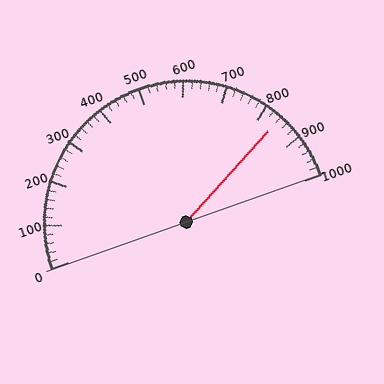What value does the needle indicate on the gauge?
The needle indicates approximately 840.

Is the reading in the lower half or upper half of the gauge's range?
The reading is in the upper half of the range (0 to 1000).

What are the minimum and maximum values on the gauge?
The gauge ranges from 0 to 1000.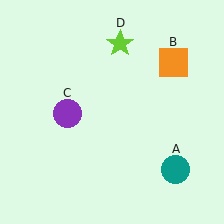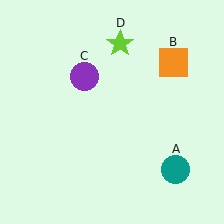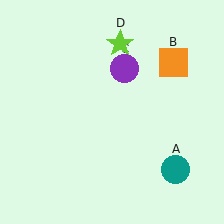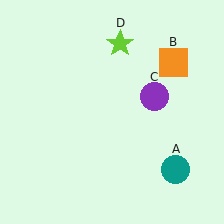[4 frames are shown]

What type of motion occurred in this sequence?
The purple circle (object C) rotated clockwise around the center of the scene.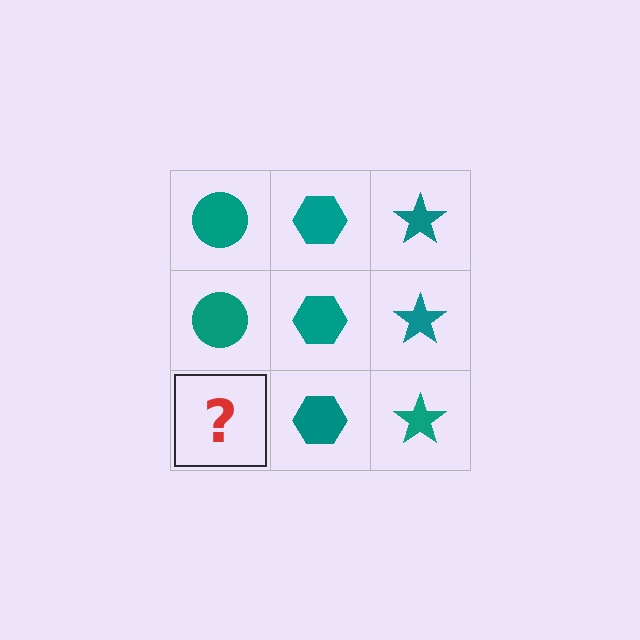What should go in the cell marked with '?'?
The missing cell should contain a teal circle.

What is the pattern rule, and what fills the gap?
The rule is that each column has a consistent shape. The gap should be filled with a teal circle.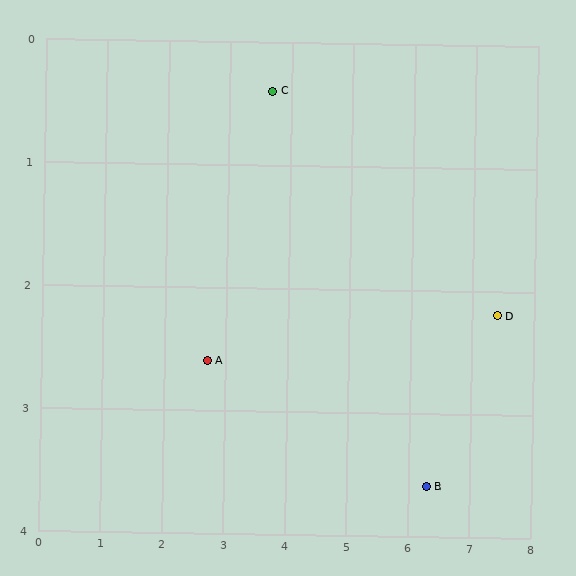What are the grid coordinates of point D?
Point D is at approximately (7.4, 2.2).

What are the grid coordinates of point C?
Point C is at approximately (3.7, 0.4).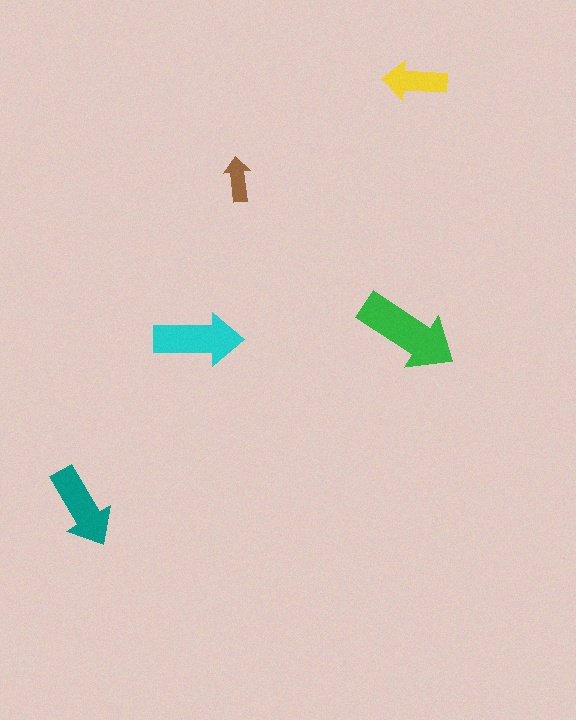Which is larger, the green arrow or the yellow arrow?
The green one.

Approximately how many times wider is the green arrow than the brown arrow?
About 2.5 times wider.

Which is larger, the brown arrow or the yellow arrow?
The yellow one.